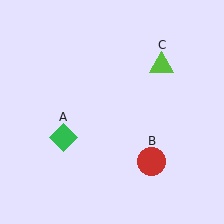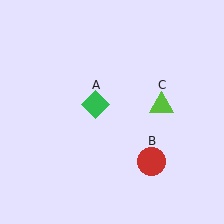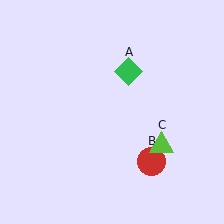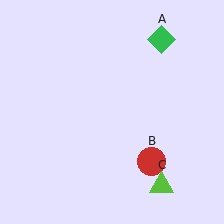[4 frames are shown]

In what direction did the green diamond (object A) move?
The green diamond (object A) moved up and to the right.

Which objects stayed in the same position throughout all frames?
Red circle (object B) remained stationary.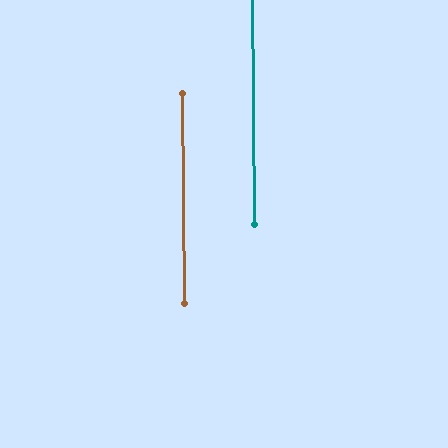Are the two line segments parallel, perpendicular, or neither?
Parallel — their directions differ by only 0.1°.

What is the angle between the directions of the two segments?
Approximately 0 degrees.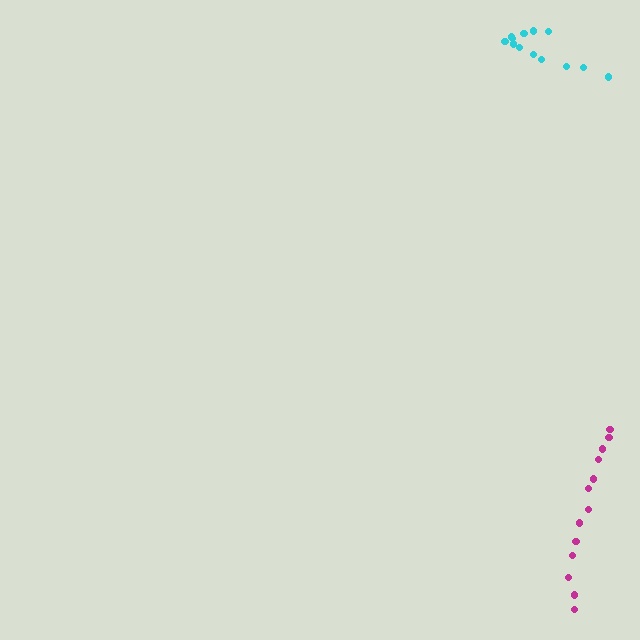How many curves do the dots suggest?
There are 2 distinct paths.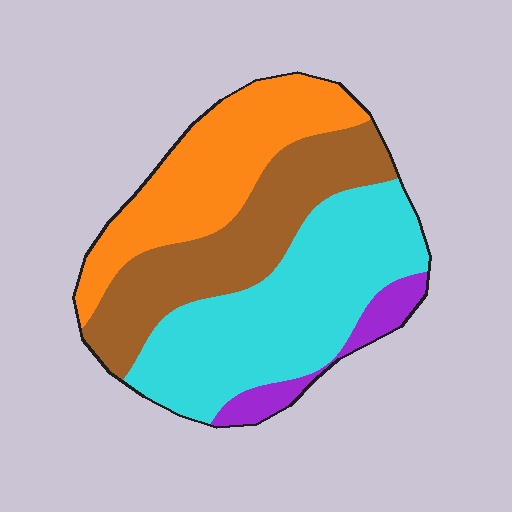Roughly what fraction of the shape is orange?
Orange takes up about one quarter (1/4) of the shape.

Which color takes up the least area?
Purple, at roughly 5%.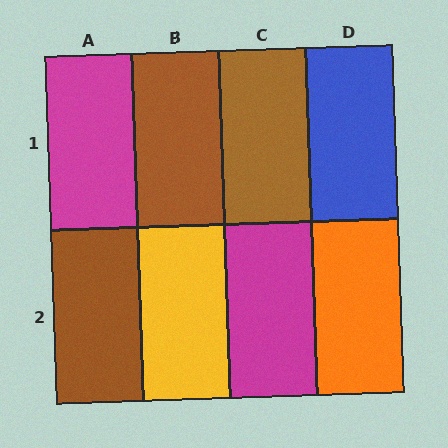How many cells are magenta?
2 cells are magenta.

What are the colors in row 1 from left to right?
Magenta, brown, brown, blue.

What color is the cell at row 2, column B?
Yellow.